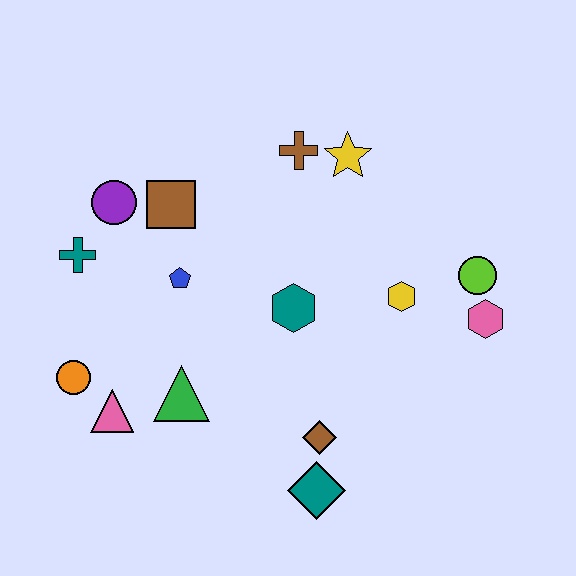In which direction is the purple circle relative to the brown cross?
The purple circle is to the left of the brown cross.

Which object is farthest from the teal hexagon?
The orange circle is farthest from the teal hexagon.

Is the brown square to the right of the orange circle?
Yes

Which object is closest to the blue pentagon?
The brown square is closest to the blue pentagon.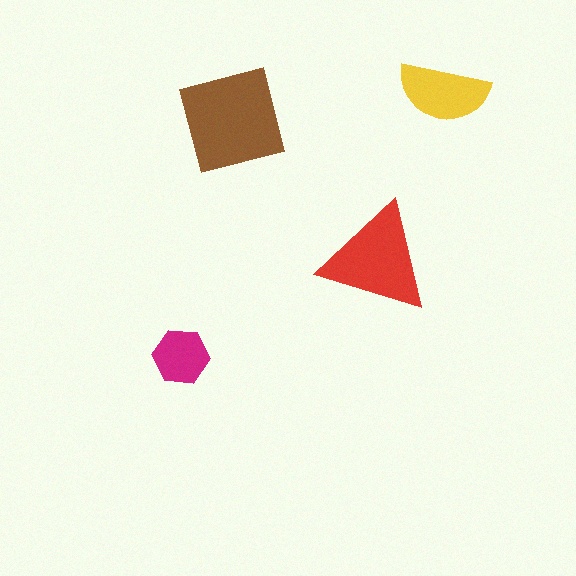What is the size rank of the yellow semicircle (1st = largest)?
3rd.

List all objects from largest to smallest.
The brown square, the red triangle, the yellow semicircle, the magenta hexagon.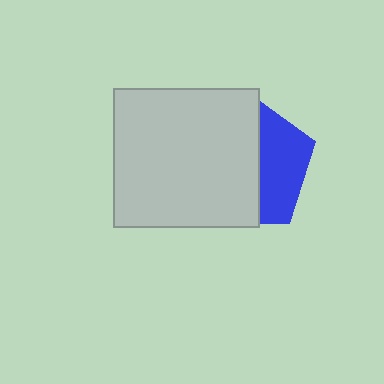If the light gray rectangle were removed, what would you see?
You would see the complete blue pentagon.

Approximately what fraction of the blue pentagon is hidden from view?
Roughly 63% of the blue pentagon is hidden behind the light gray rectangle.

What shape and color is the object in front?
The object in front is a light gray rectangle.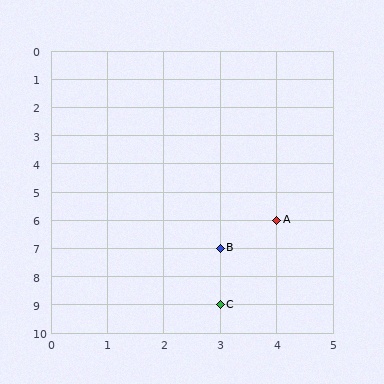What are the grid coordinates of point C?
Point C is at grid coordinates (3, 9).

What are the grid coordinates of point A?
Point A is at grid coordinates (4, 6).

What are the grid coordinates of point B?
Point B is at grid coordinates (3, 7).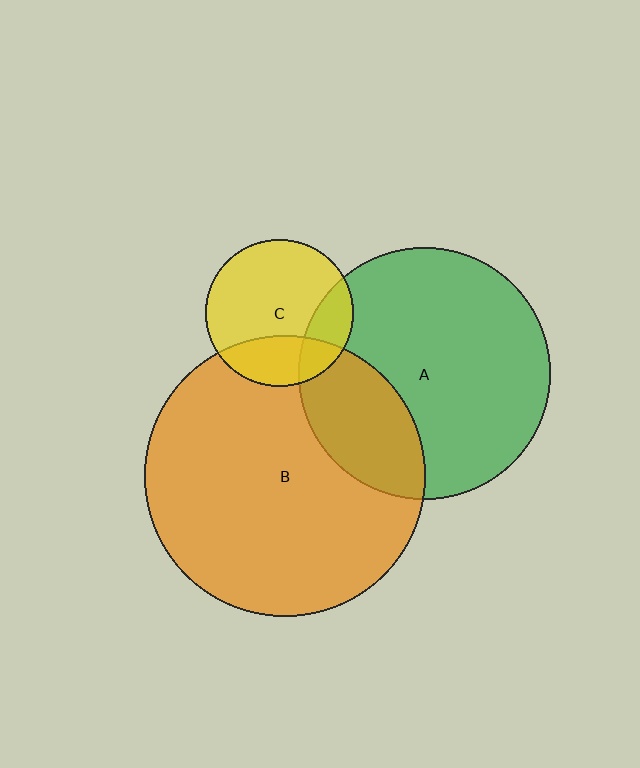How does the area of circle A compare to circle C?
Approximately 2.9 times.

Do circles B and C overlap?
Yes.